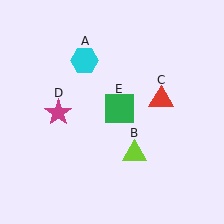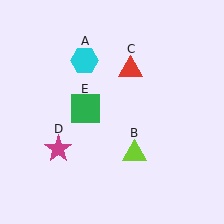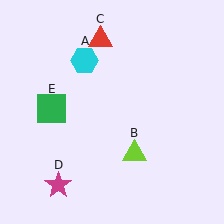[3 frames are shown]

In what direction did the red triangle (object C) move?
The red triangle (object C) moved up and to the left.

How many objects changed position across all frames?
3 objects changed position: red triangle (object C), magenta star (object D), green square (object E).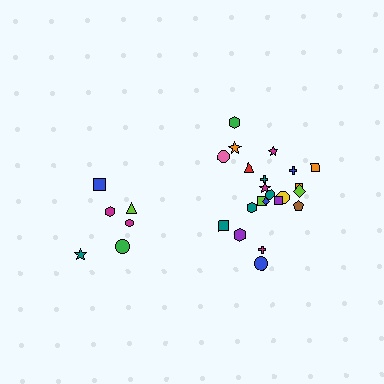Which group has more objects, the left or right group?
The right group.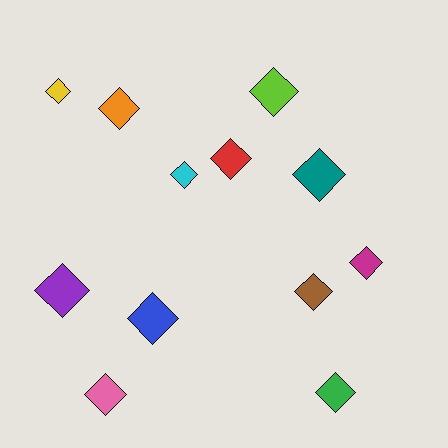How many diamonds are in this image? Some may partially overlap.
There are 12 diamonds.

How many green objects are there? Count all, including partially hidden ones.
There is 1 green object.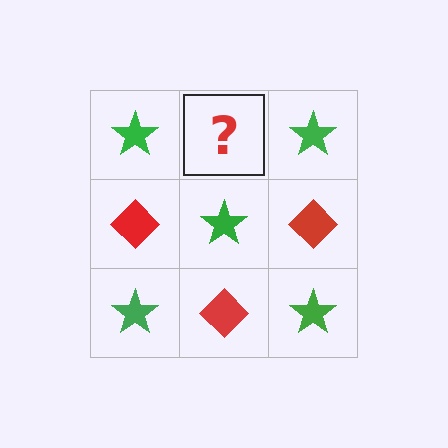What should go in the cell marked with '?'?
The missing cell should contain a red diamond.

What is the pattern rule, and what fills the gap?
The rule is that it alternates green star and red diamond in a checkerboard pattern. The gap should be filled with a red diamond.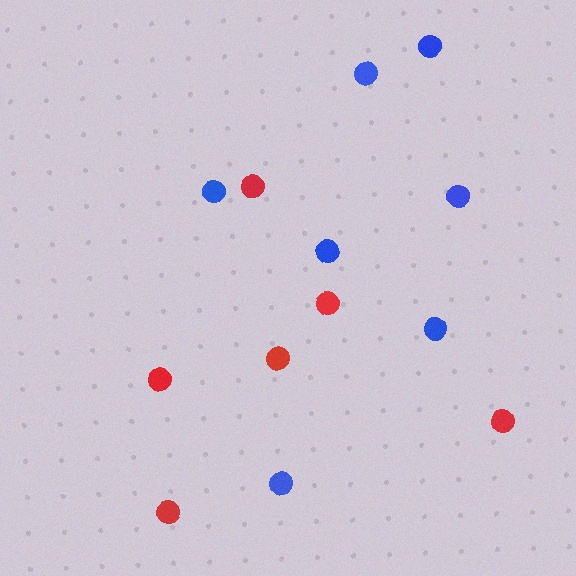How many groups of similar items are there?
There are 2 groups: one group of red circles (6) and one group of blue circles (7).